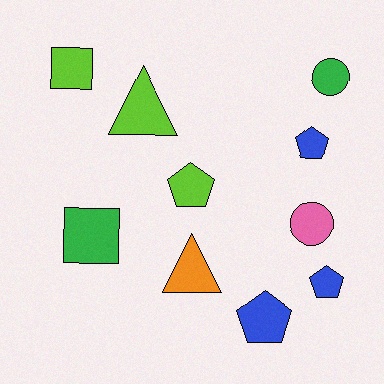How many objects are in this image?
There are 10 objects.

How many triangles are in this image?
There are 2 triangles.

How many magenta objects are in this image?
There are no magenta objects.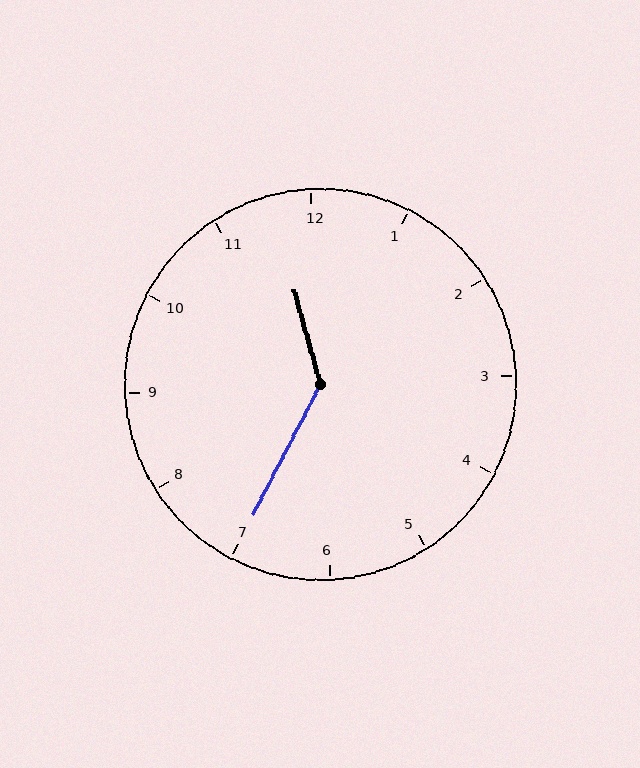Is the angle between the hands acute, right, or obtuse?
It is obtuse.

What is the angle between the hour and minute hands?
Approximately 138 degrees.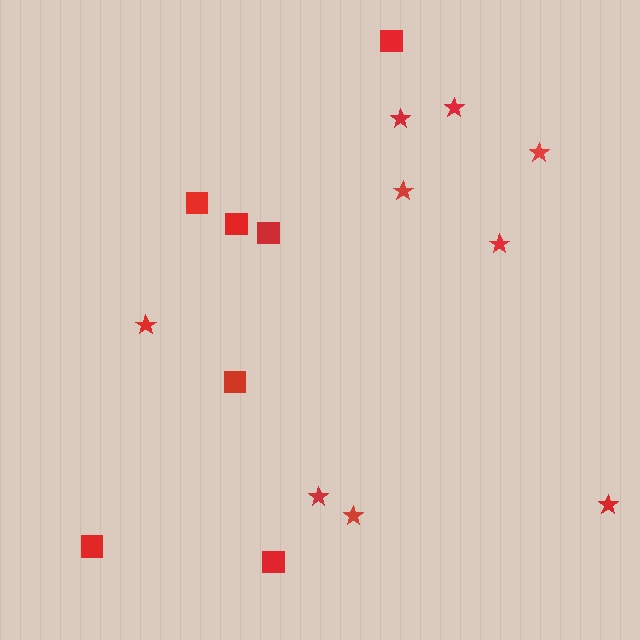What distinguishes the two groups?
There are 2 groups: one group of stars (9) and one group of squares (7).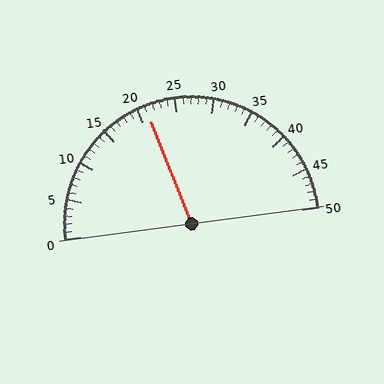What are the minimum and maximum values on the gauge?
The gauge ranges from 0 to 50.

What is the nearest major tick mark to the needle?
The nearest major tick mark is 20.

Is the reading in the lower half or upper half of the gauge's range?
The reading is in the lower half of the range (0 to 50).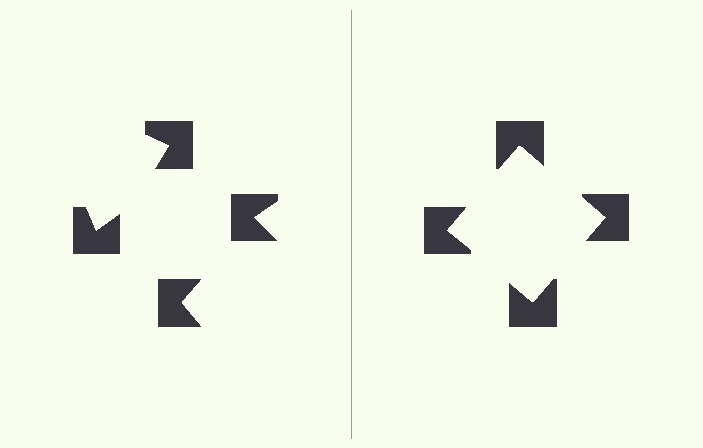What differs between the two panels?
The notched squares are positioned identically on both sides; only the wedge orientations differ. On the right they align to a square; on the left they are misaligned.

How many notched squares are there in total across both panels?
8 — 4 on each side.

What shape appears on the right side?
An illusory square.